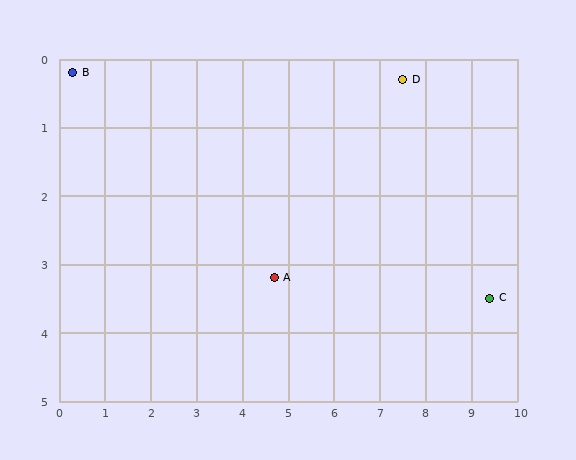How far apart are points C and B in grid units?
Points C and B are about 9.7 grid units apart.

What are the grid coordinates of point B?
Point B is at approximately (0.3, 0.2).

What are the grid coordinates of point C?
Point C is at approximately (9.4, 3.5).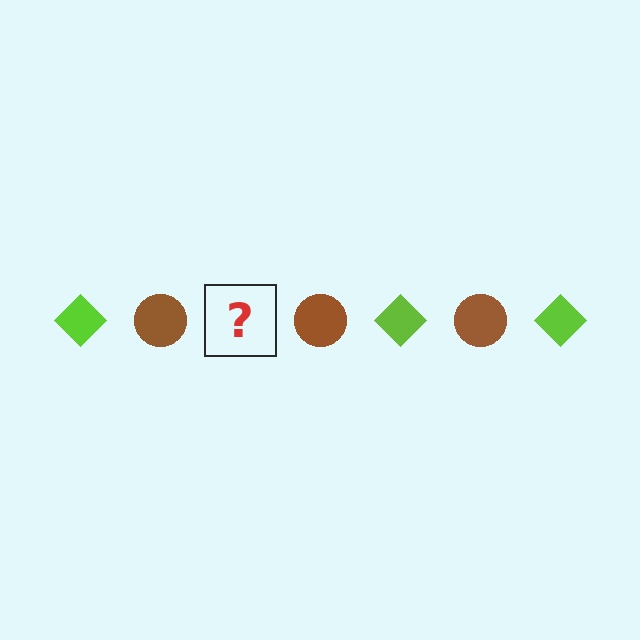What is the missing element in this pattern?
The missing element is a lime diamond.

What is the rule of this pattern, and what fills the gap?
The rule is that the pattern alternates between lime diamond and brown circle. The gap should be filled with a lime diamond.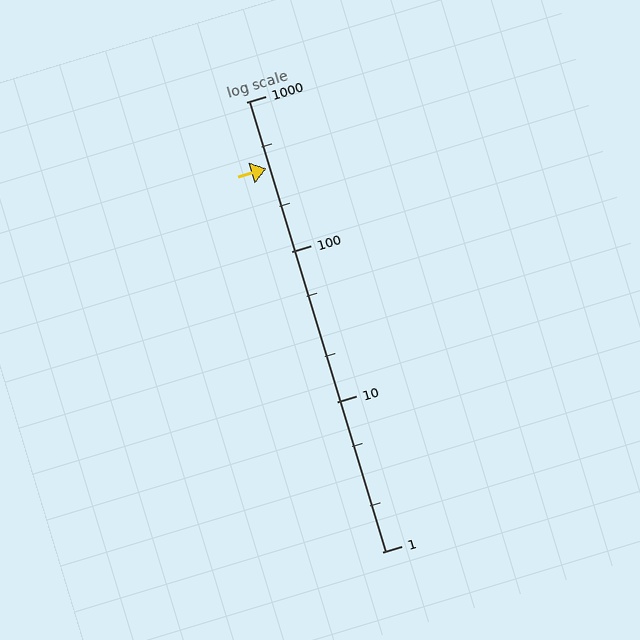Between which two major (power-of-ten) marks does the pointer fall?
The pointer is between 100 and 1000.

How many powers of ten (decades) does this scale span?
The scale spans 3 decades, from 1 to 1000.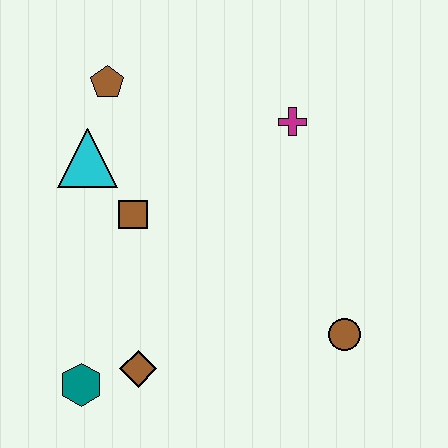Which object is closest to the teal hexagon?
The brown diamond is closest to the teal hexagon.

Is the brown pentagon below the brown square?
No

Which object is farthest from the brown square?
The brown circle is farthest from the brown square.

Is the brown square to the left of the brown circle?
Yes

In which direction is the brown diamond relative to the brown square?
The brown diamond is below the brown square.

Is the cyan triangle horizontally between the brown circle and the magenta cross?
No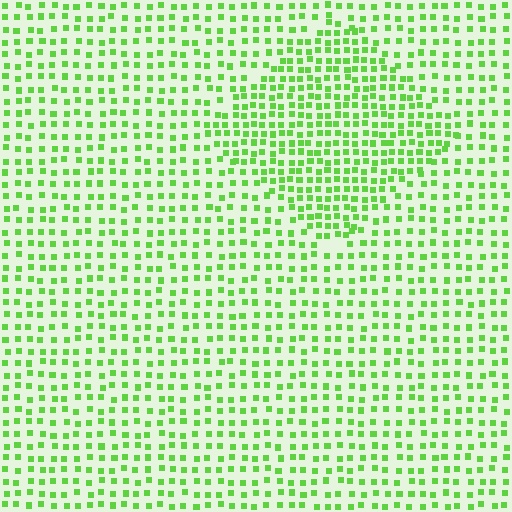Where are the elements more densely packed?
The elements are more densely packed inside the diamond boundary.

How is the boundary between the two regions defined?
The boundary is defined by a change in element density (approximately 1.7x ratio). All elements are the same color, size, and shape.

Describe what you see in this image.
The image contains small lime elements arranged at two different densities. A diamond-shaped region is visible where the elements are more densely packed than the surrounding area.